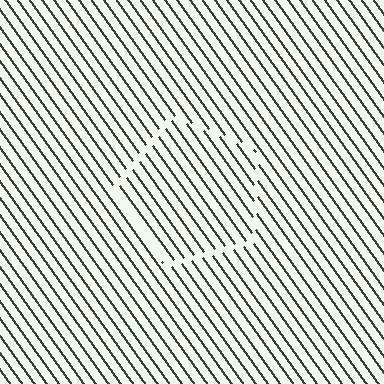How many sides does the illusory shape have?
5 sides — the line-ends trace a pentagon.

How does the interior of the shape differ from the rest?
The interior of the shape contains the same grating, shifted by half a period — the contour is defined by the phase discontinuity where line-ends from the inner and outer gratings abut.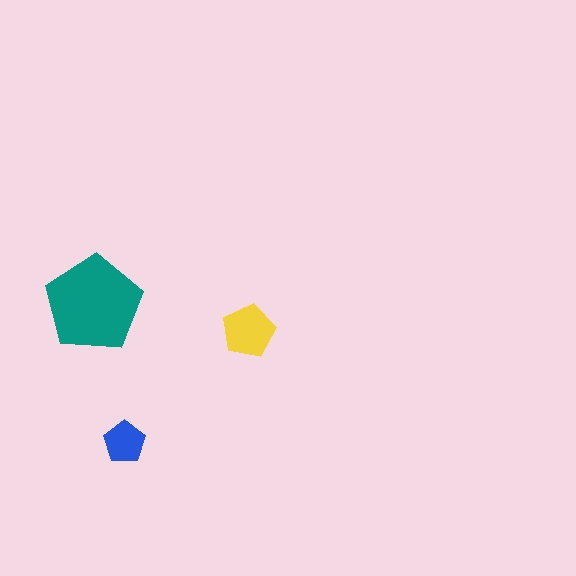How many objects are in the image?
There are 3 objects in the image.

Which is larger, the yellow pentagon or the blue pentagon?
The yellow one.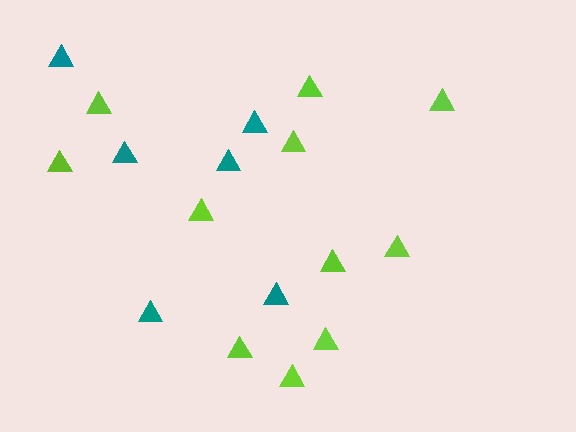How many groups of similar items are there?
There are 2 groups: one group of teal triangles (6) and one group of lime triangles (11).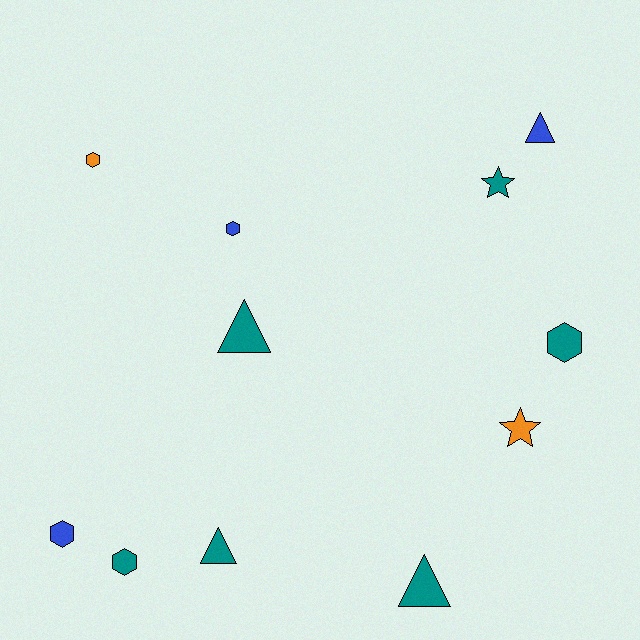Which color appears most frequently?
Teal, with 6 objects.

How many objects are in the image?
There are 11 objects.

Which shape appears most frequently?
Hexagon, with 5 objects.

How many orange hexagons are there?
There is 1 orange hexagon.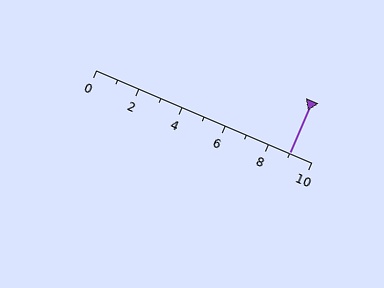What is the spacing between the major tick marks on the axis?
The major ticks are spaced 2 apart.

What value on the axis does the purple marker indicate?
The marker indicates approximately 9.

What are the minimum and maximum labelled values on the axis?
The axis runs from 0 to 10.